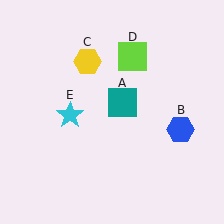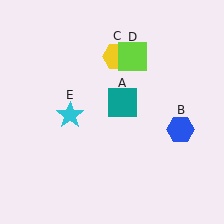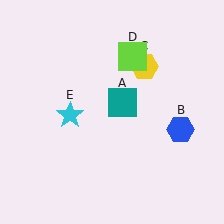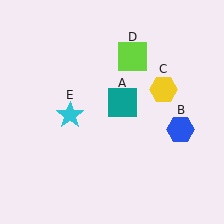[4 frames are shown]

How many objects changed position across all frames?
1 object changed position: yellow hexagon (object C).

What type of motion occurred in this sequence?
The yellow hexagon (object C) rotated clockwise around the center of the scene.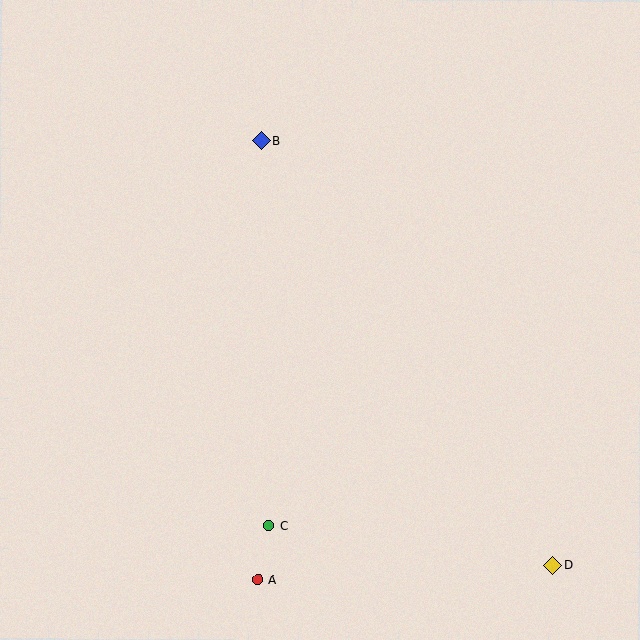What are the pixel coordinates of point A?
Point A is at (258, 579).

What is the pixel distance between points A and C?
The distance between A and C is 55 pixels.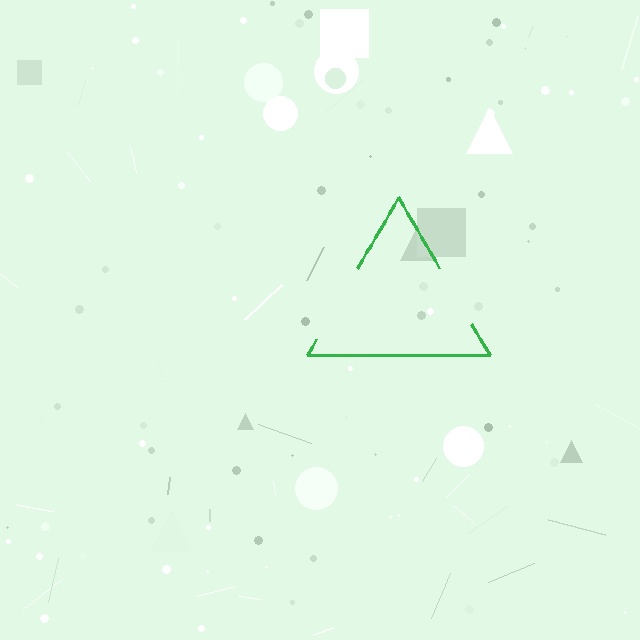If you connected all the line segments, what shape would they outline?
They would outline a triangle.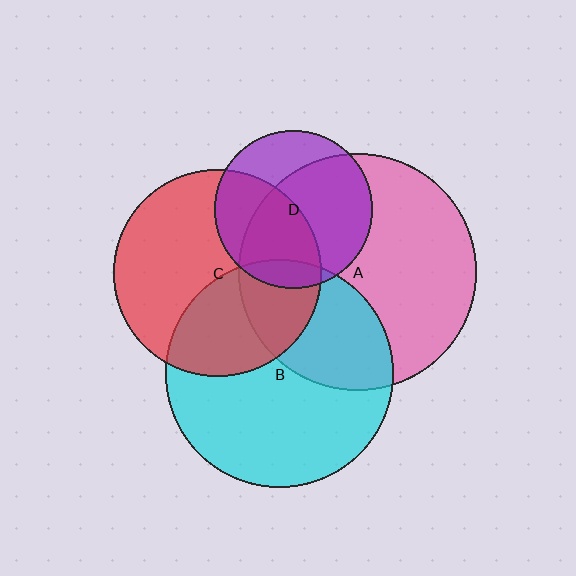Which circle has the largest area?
Circle A (pink).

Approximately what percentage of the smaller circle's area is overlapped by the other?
Approximately 10%.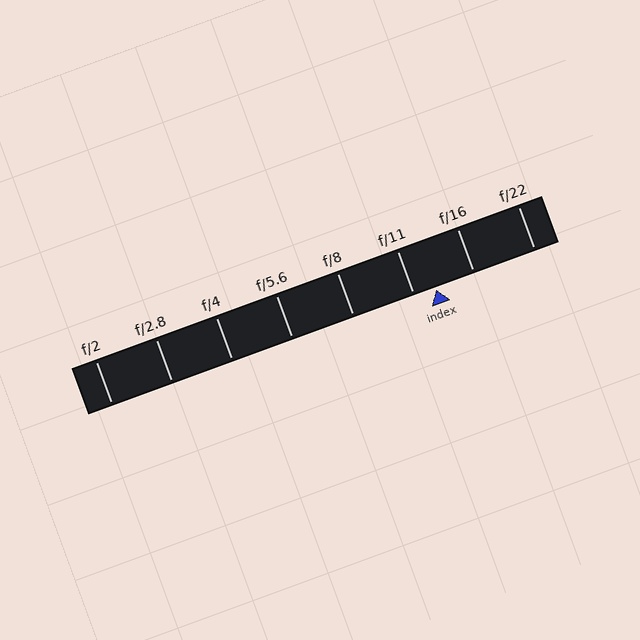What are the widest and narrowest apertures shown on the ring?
The widest aperture shown is f/2 and the narrowest is f/22.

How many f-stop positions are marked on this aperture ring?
There are 8 f-stop positions marked.